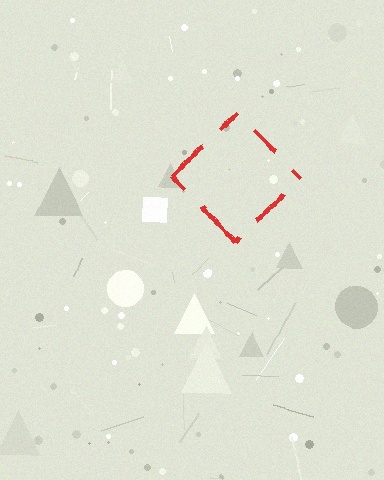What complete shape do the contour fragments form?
The contour fragments form a diamond.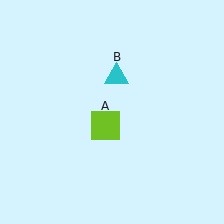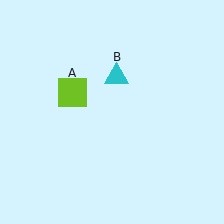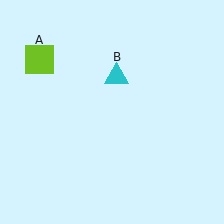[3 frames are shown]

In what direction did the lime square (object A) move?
The lime square (object A) moved up and to the left.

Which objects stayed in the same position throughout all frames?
Cyan triangle (object B) remained stationary.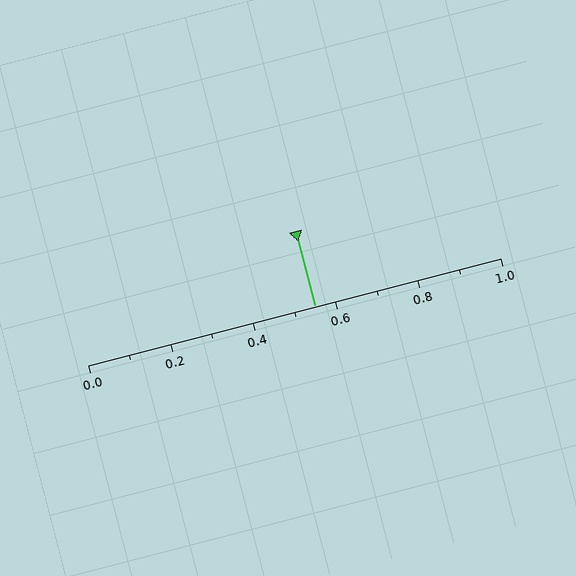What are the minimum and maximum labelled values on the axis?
The axis runs from 0.0 to 1.0.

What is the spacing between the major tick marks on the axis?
The major ticks are spaced 0.2 apart.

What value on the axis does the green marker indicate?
The marker indicates approximately 0.55.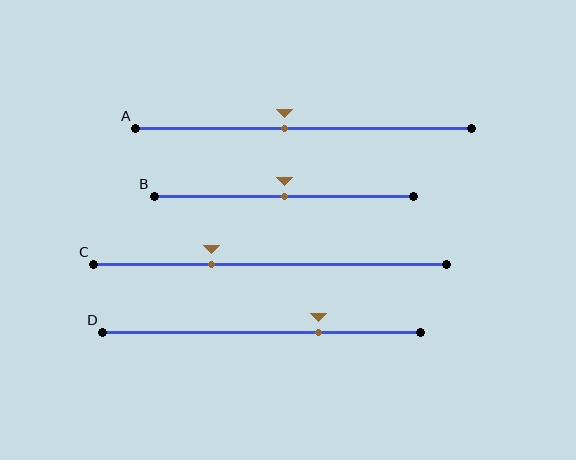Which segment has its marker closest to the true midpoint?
Segment B has its marker closest to the true midpoint.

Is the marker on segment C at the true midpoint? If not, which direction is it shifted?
No, the marker on segment C is shifted to the left by about 17% of the segment length.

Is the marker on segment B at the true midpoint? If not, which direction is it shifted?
Yes, the marker on segment B is at the true midpoint.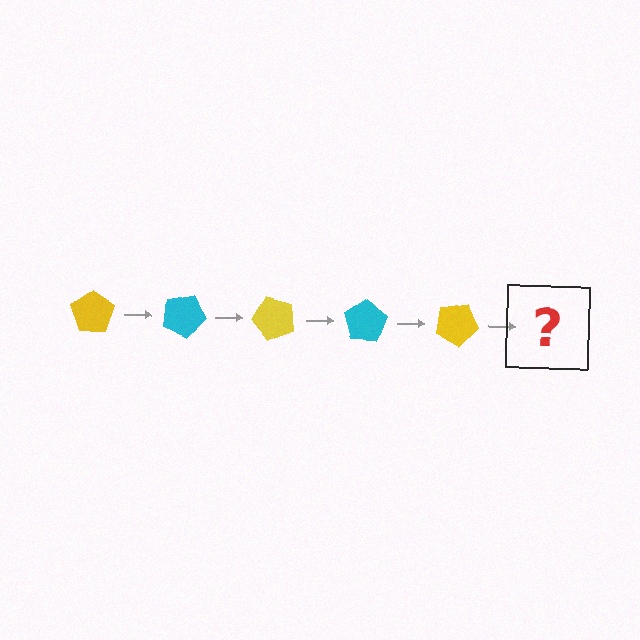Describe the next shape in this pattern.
It should be a cyan pentagon, rotated 125 degrees from the start.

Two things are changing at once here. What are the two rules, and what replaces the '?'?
The two rules are that it rotates 25 degrees each step and the color cycles through yellow and cyan. The '?' should be a cyan pentagon, rotated 125 degrees from the start.